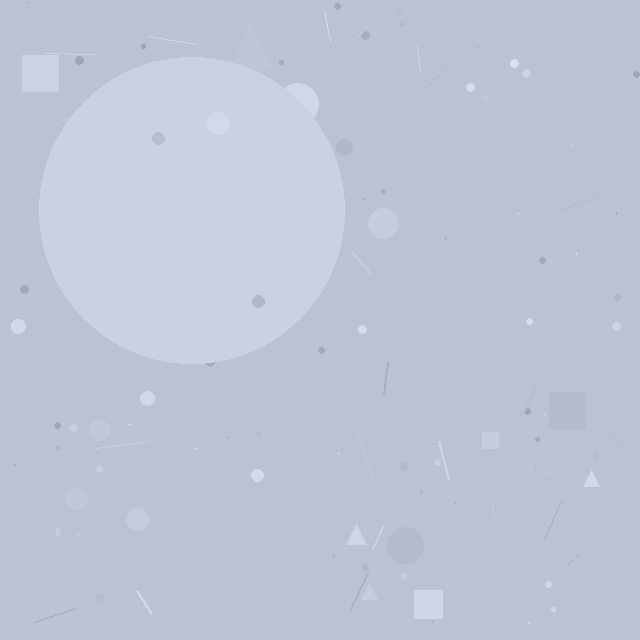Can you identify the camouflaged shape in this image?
The camouflaged shape is a circle.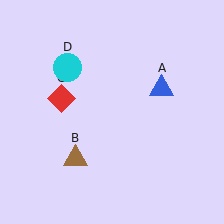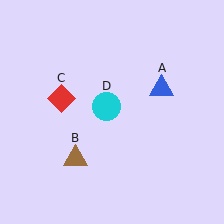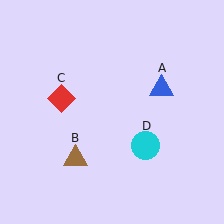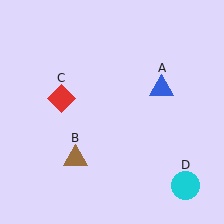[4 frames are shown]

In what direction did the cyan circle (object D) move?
The cyan circle (object D) moved down and to the right.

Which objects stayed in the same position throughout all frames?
Blue triangle (object A) and brown triangle (object B) and red diamond (object C) remained stationary.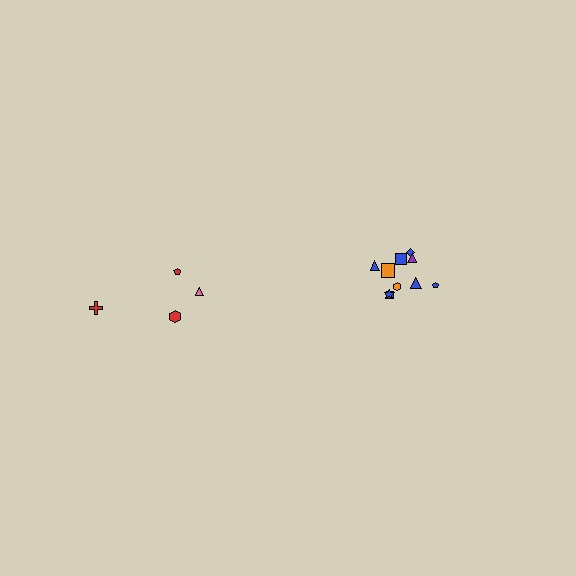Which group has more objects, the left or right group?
The right group.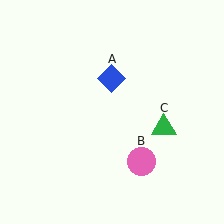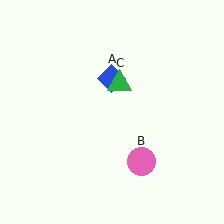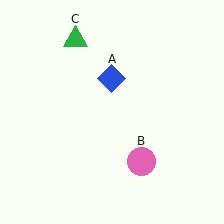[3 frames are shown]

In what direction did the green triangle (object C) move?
The green triangle (object C) moved up and to the left.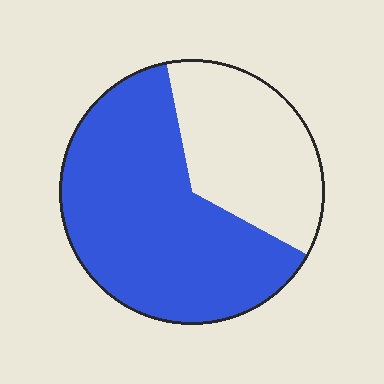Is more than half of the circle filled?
Yes.